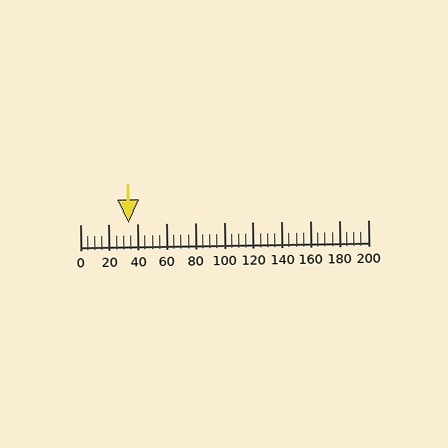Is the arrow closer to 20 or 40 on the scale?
The arrow is closer to 40.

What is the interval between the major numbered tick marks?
The major tick marks are spaced 20 units apart.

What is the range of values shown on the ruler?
The ruler shows values from 0 to 200.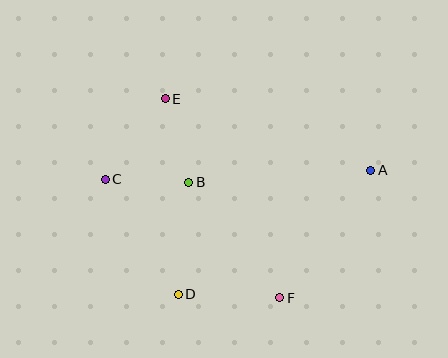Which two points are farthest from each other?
Points A and C are farthest from each other.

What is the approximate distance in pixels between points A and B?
The distance between A and B is approximately 182 pixels.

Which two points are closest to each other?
Points B and C are closest to each other.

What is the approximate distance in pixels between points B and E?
The distance between B and E is approximately 86 pixels.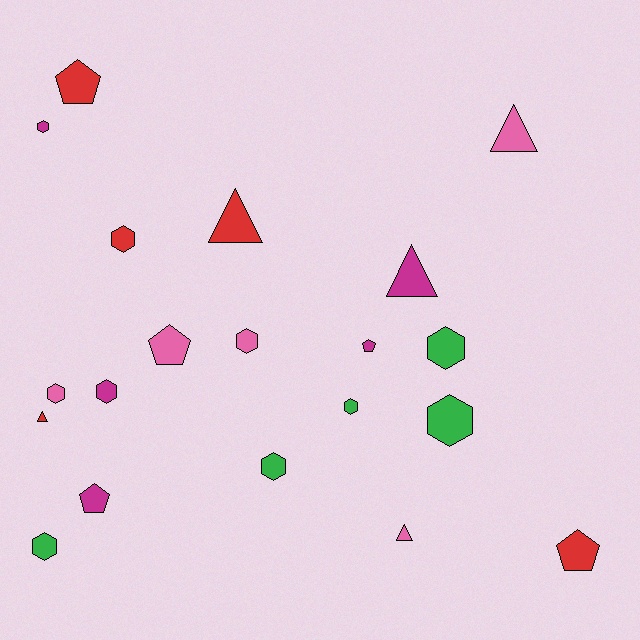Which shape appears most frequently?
Hexagon, with 10 objects.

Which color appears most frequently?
Green, with 5 objects.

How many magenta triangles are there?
There is 1 magenta triangle.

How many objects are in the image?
There are 20 objects.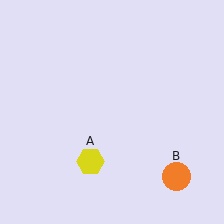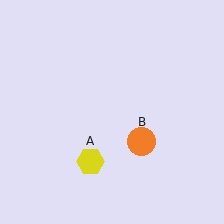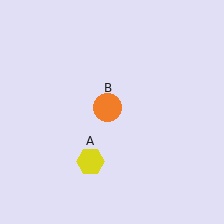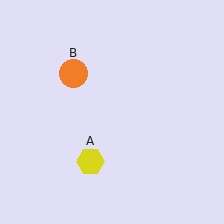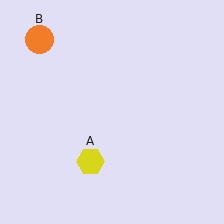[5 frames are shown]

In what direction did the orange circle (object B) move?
The orange circle (object B) moved up and to the left.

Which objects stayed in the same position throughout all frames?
Yellow hexagon (object A) remained stationary.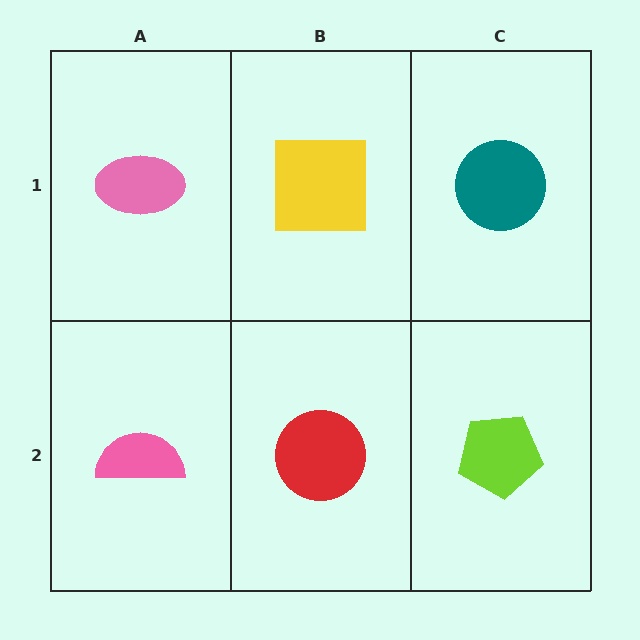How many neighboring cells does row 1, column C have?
2.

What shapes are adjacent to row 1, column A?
A pink semicircle (row 2, column A), a yellow square (row 1, column B).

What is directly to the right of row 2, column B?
A lime pentagon.